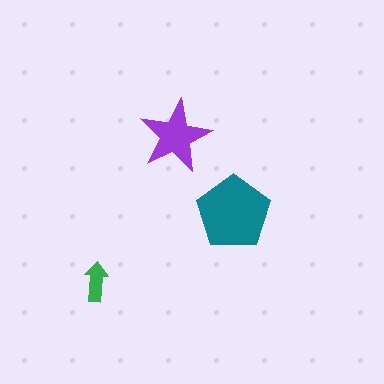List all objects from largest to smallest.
The teal pentagon, the purple star, the green arrow.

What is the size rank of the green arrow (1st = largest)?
3rd.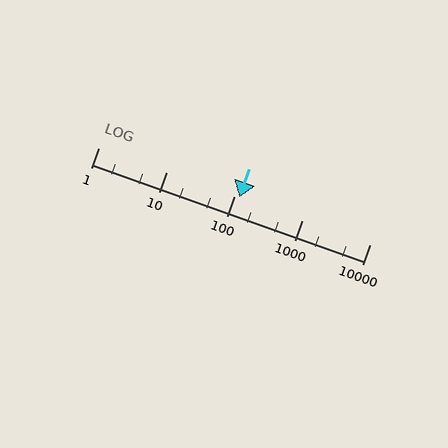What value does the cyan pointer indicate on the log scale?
The pointer indicates approximately 120.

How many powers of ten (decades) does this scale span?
The scale spans 4 decades, from 1 to 10000.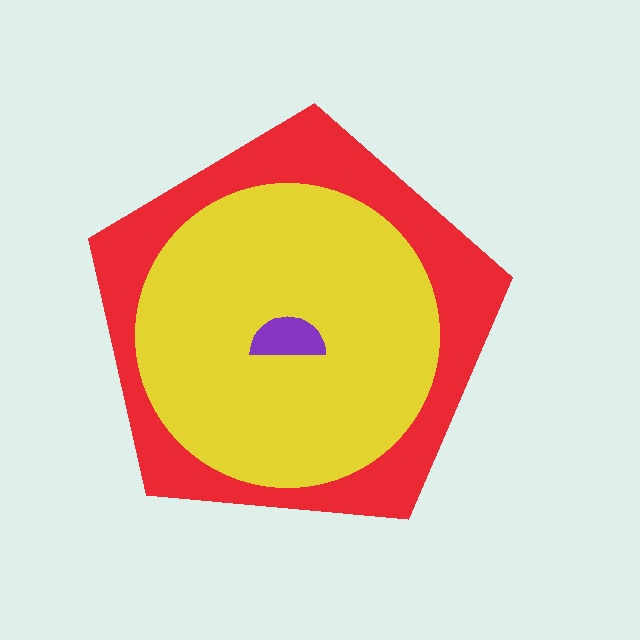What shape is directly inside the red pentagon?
The yellow circle.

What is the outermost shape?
The red pentagon.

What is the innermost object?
The purple semicircle.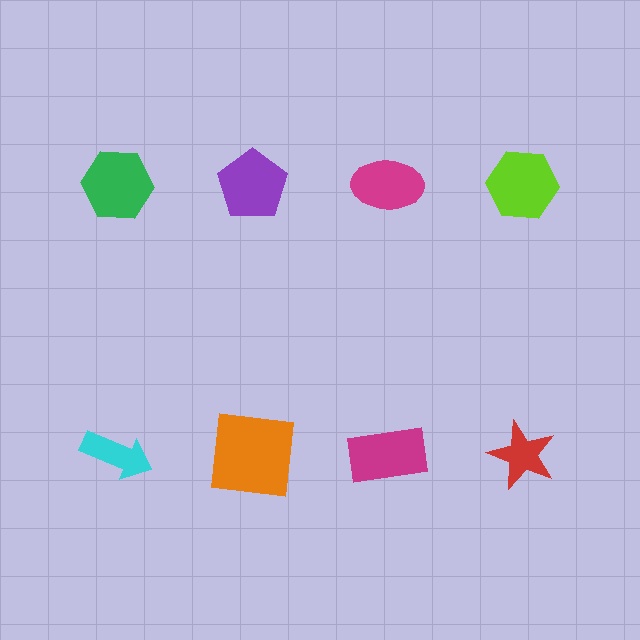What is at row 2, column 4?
A red star.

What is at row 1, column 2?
A purple pentagon.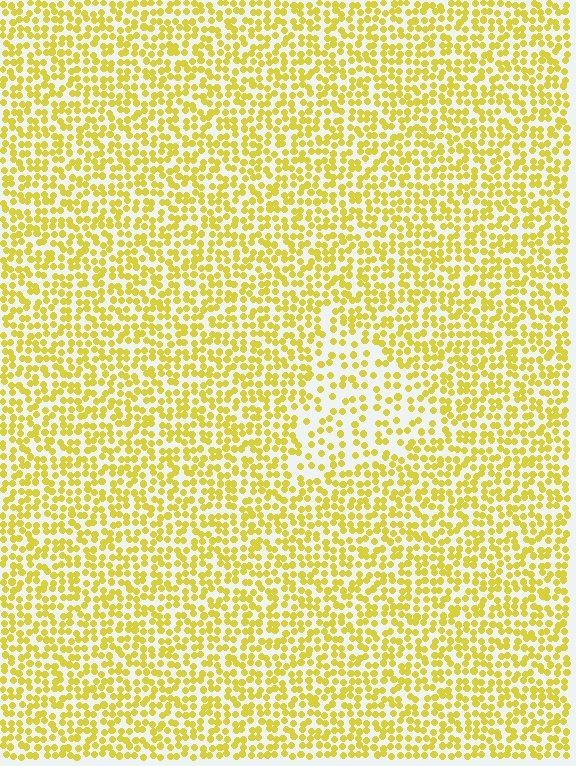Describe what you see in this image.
The image contains small yellow elements arranged at two different densities. A triangle-shaped region is visible where the elements are less densely packed than the surrounding area.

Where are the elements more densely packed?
The elements are more densely packed outside the triangle boundary.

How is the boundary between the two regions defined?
The boundary is defined by a change in element density (approximately 1.9x ratio). All elements are the same color, size, and shape.